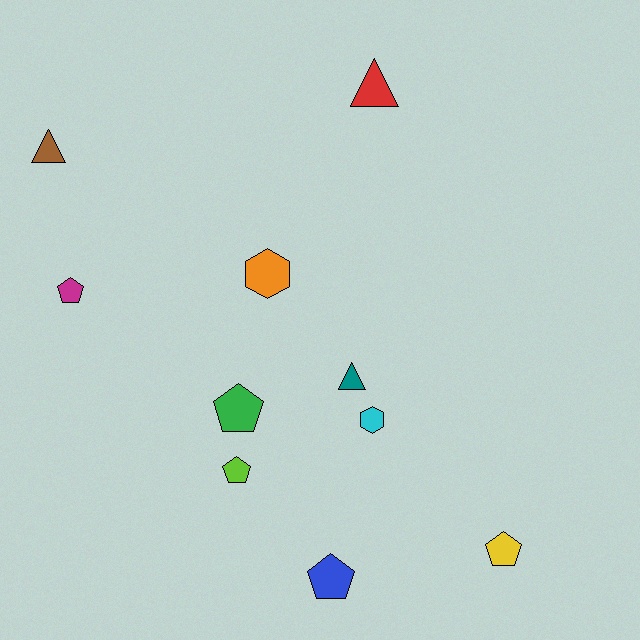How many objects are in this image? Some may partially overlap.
There are 10 objects.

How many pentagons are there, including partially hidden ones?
There are 5 pentagons.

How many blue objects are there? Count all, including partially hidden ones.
There is 1 blue object.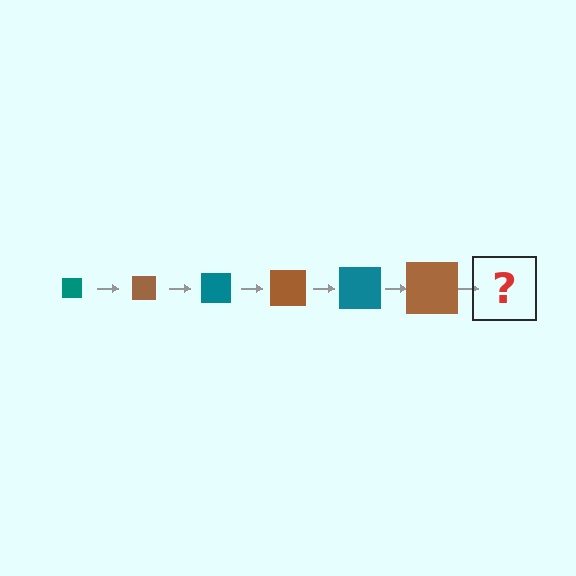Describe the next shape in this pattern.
It should be a teal square, larger than the previous one.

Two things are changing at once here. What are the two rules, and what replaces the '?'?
The two rules are that the square grows larger each step and the color cycles through teal and brown. The '?' should be a teal square, larger than the previous one.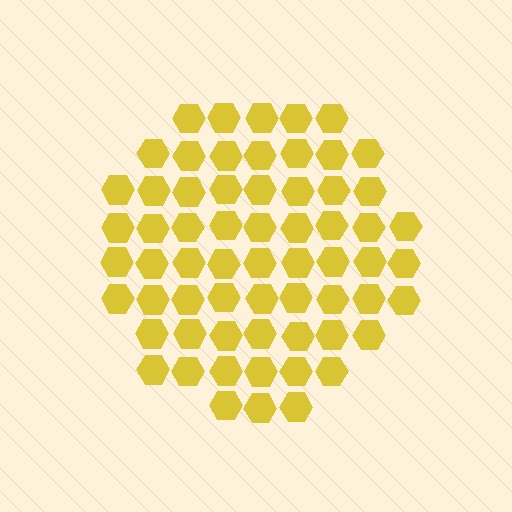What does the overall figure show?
The overall figure shows a circle.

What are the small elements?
The small elements are hexagons.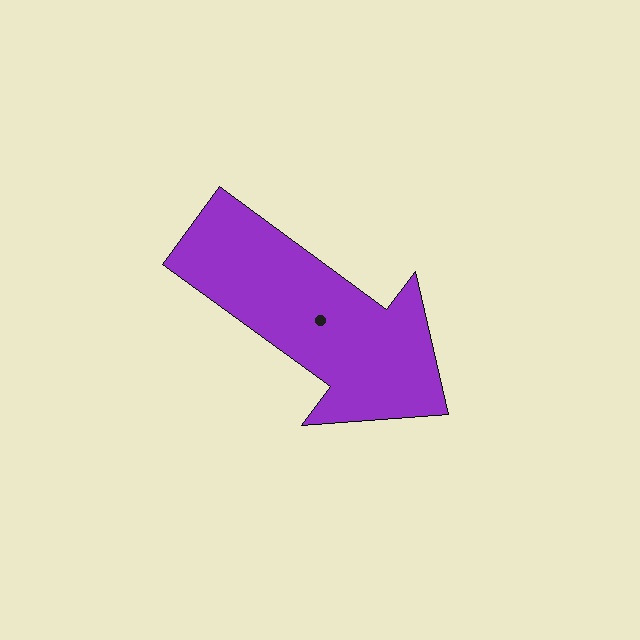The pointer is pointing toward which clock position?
Roughly 4 o'clock.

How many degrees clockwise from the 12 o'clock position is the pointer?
Approximately 126 degrees.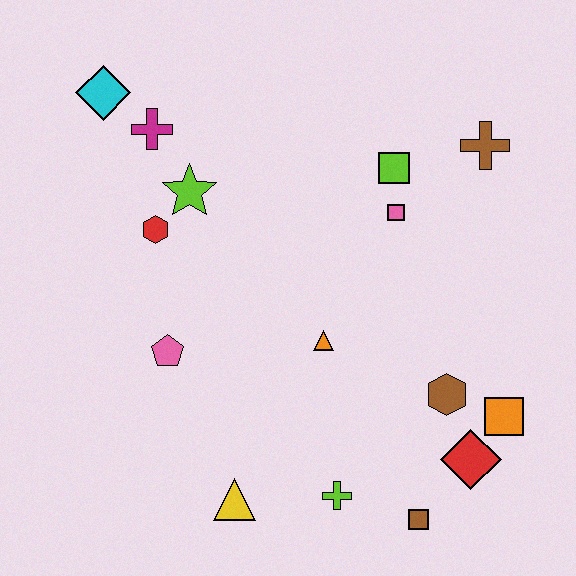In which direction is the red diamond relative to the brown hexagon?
The red diamond is below the brown hexagon.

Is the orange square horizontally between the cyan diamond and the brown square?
No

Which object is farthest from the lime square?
The yellow triangle is farthest from the lime square.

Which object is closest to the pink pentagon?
The red hexagon is closest to the pink pentagon.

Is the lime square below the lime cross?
No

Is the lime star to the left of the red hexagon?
No